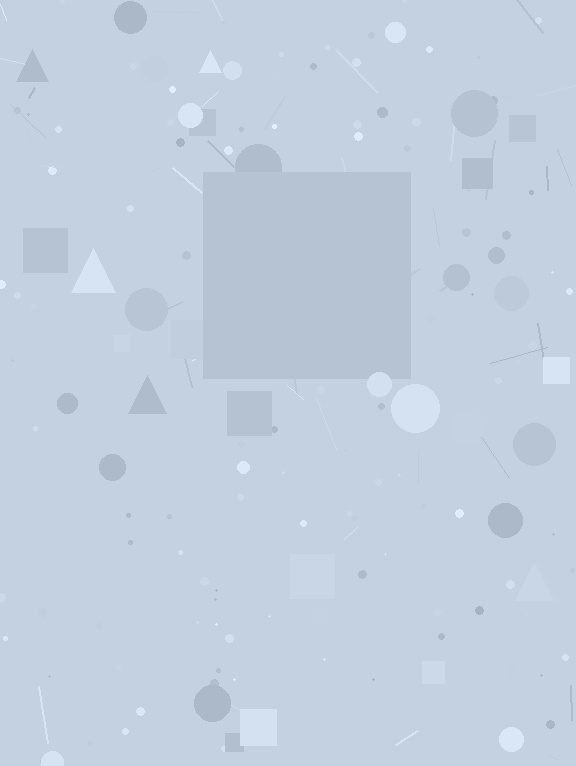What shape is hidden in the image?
A square is hidden in the image.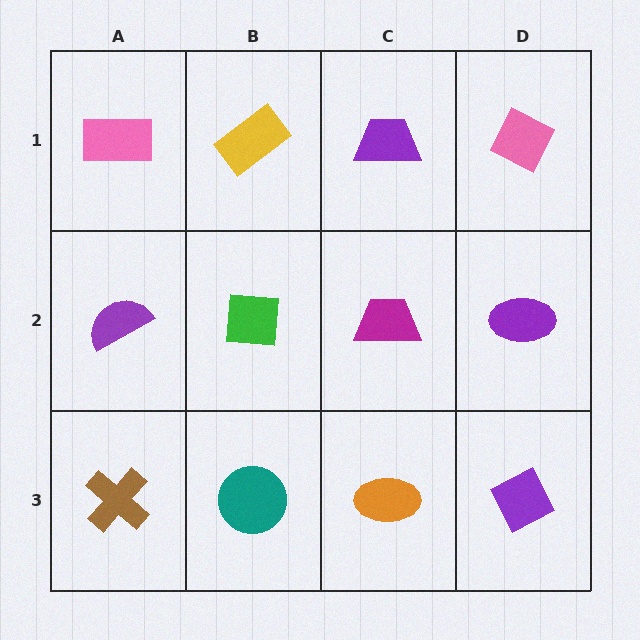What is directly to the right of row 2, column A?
A green square.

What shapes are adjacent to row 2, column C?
A purple trapezoid (row 1, column C), an orange ellipse (row 3, column C), a green square (row 2, column B), a purple ellipse (row 2, column D).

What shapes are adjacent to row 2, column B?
A yellow rectangle (row 1, column B), a teal circle (row 3, column B), a purple semicircle (row 2, column A), a magenta trapezoid (row 2, column C).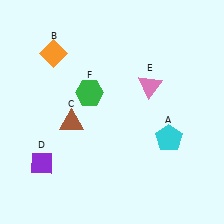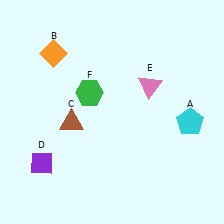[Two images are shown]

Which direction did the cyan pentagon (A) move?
The cyan pentagon (A) moved right.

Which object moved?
The cyan pentagon (A) moved right.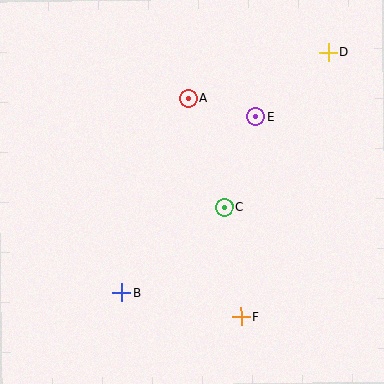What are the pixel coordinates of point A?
Point A is at (188, 98).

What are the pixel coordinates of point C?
Point C is at (225, 208).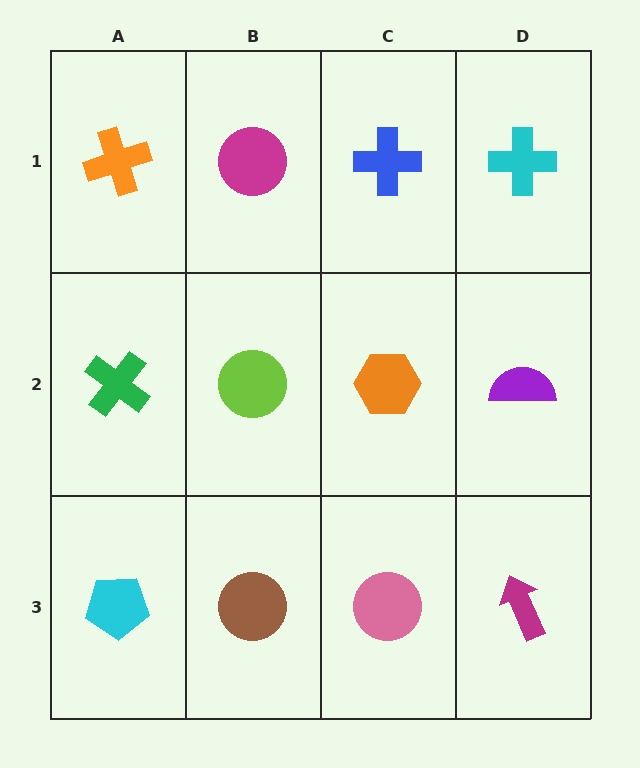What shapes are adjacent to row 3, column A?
A green cross (row 2, column A), a brown circle (row 3, column B).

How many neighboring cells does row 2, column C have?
4.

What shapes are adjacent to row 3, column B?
A lime circle (row 2, column B), a cyan pentagon (row 3, column A), a pink circle (row 3, column C).